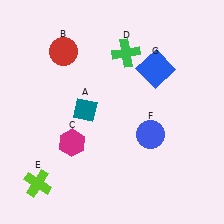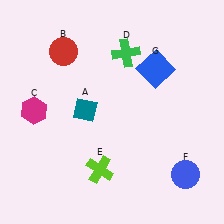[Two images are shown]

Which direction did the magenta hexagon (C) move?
The magenta hexagon (C) moved left.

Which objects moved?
The objects that moved are: the magenta hexagon (C), the lime cross (E), the blue circle (F).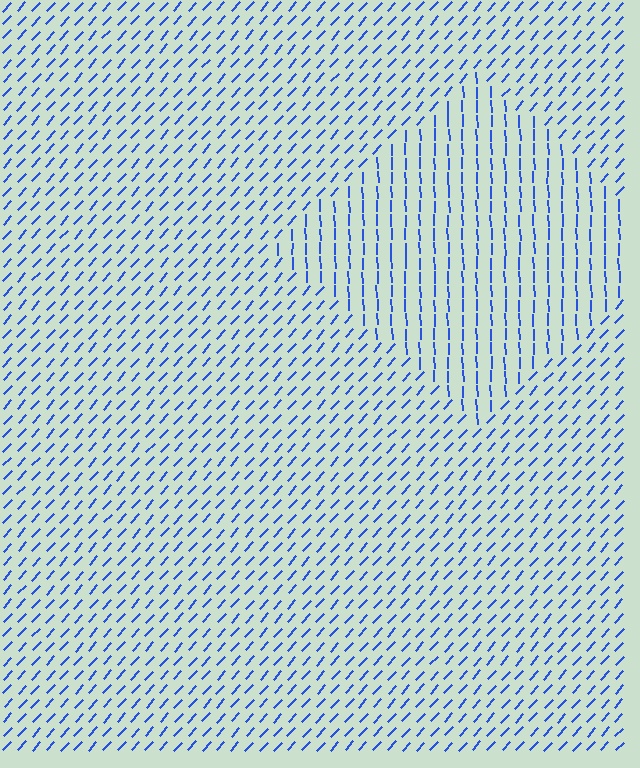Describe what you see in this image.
The image is filled with small blue line segments. A diamond region in the image has lines oriented differently from the surrounding lines, creating a visible texture boundary.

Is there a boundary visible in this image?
Yes, there is a texture boundary formed by a change in line orientation.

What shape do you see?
I see a diamond.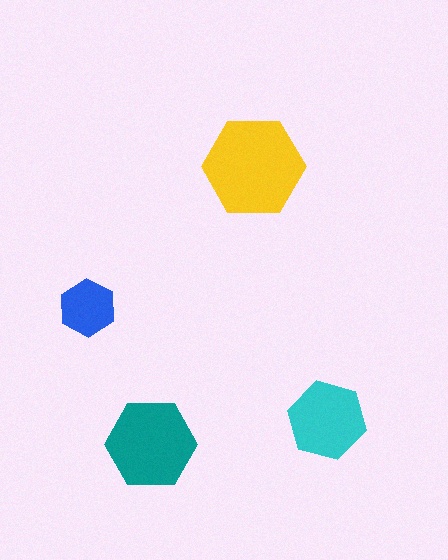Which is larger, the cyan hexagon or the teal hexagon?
The teal one.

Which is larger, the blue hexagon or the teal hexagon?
The teal one.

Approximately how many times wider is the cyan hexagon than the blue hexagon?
About 1.5 times wider.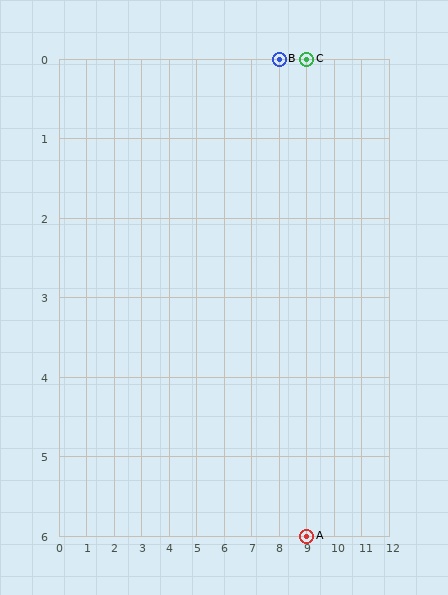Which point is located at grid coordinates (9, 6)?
Point A is at (9, 6).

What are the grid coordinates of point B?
Point B is at grid coordinates (8, 0).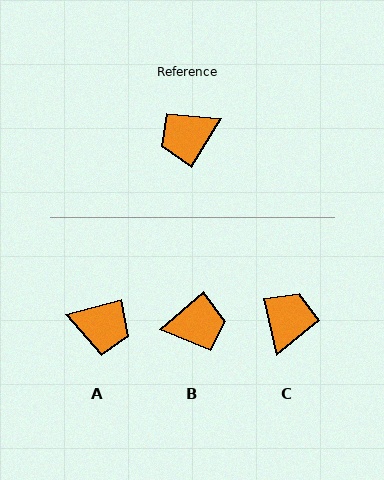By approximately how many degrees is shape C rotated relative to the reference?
Approximately 136 degrees clockwise.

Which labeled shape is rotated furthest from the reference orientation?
B, about 162 degrees away.